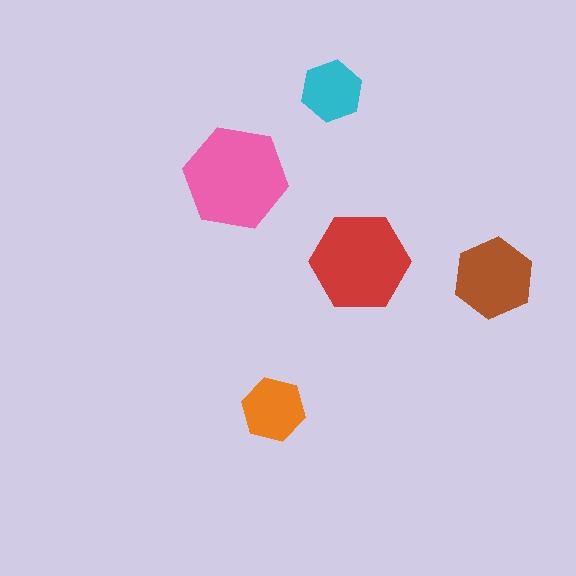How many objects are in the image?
There are 5 objects in the image.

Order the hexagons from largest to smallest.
the pink one, the red one, the brown one, the orange one, the cyan one.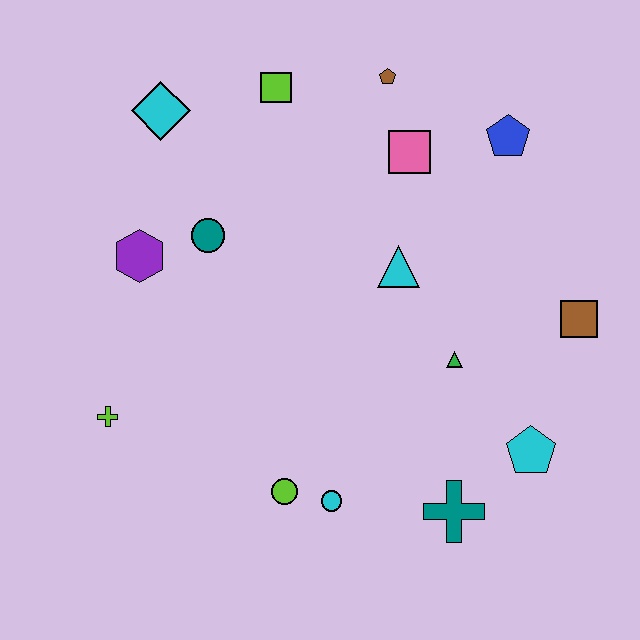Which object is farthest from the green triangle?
The cyan diamond is farthest from the green triangle.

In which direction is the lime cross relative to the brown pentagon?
The lime cross is below the brown pentagon.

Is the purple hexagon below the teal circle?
Yes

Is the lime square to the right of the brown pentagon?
No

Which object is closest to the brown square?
The green triangle is closest to the brown square.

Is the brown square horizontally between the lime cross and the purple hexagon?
No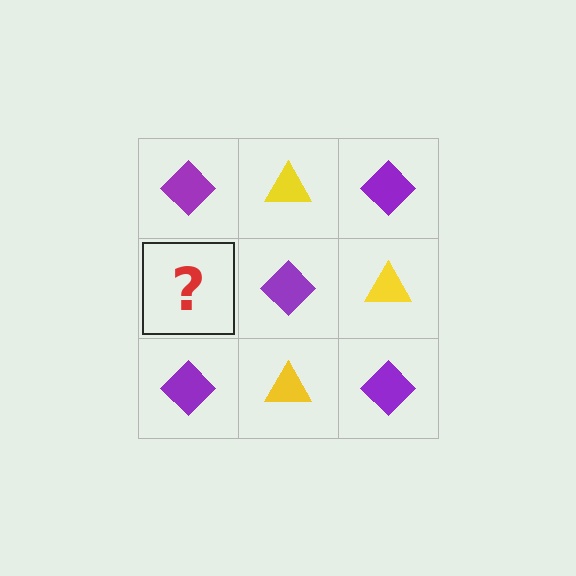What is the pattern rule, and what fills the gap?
The rule is that it alternates purple diamond and yellow triangle in a checkerboard pattern. The gap should be filled with a yellow triangle.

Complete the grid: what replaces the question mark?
The question mark should be replaced with a yellow triangle.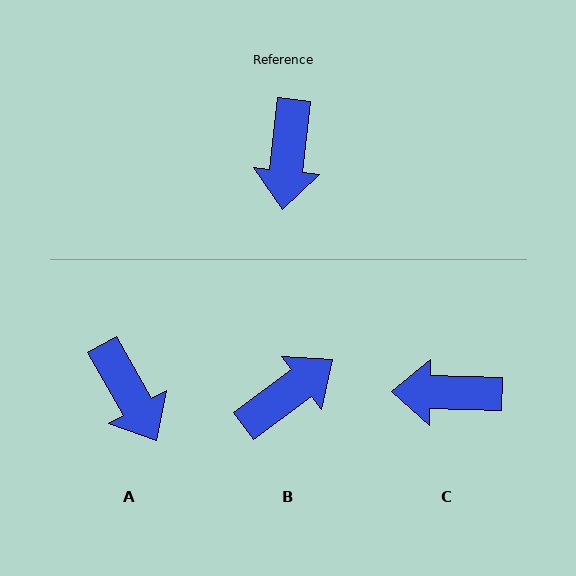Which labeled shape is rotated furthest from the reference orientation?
B, about 133 degrees away.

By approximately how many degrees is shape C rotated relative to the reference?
Approximately 86 degrees clockwise.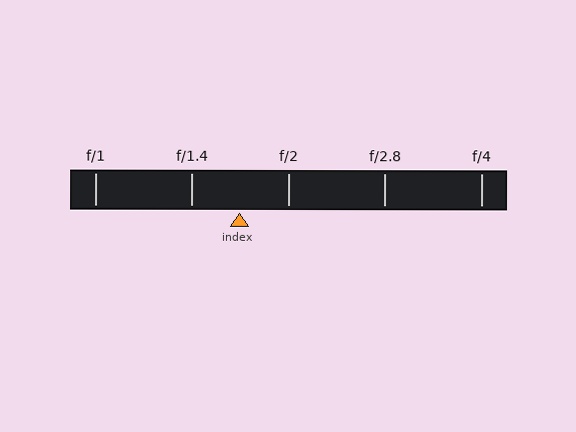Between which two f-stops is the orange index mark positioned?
The index mark is between f/1.4 and f/2.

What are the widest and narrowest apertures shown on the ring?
The widest aperture shown is f/1 and the narrowest is f/4.